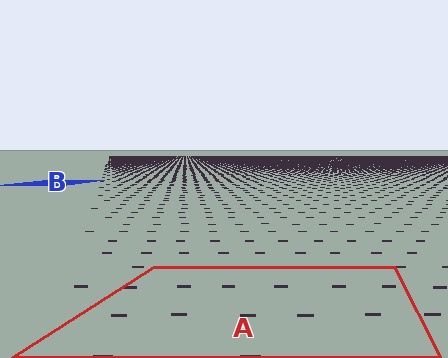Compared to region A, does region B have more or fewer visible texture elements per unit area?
Region B has more texture elements per unit area — they are packed more densely because it is farther away.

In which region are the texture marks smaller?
The texture marks are smaller in region B, because it is farther away.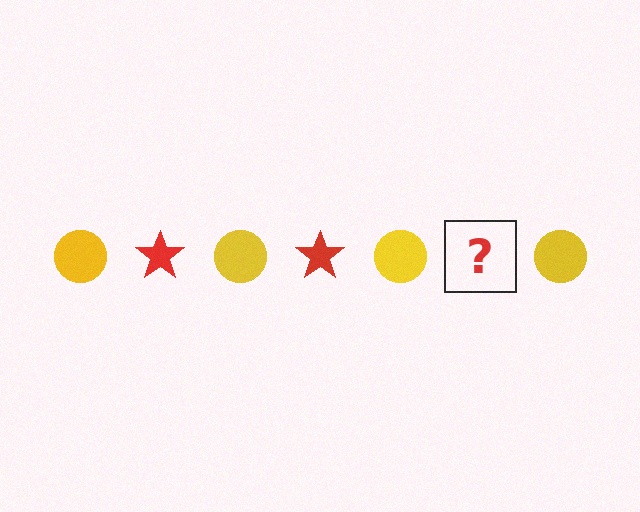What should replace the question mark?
The question mark should be replaced with a red star.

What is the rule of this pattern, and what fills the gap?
The rule is that the pattern alternates between yellow circle and red star. The gap should be filled with a red star.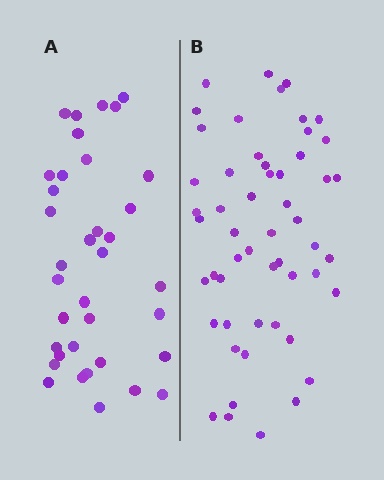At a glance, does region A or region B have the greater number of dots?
Region B (the right region) has more dots.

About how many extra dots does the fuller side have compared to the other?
Region B has approximately 15 more dots than region A.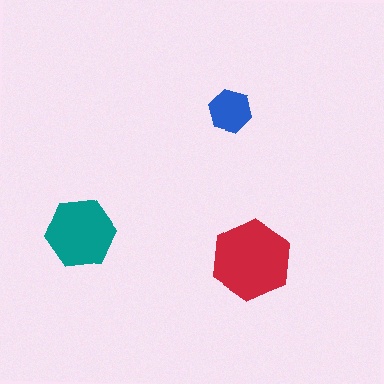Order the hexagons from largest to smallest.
the red one, the teal one, the blue one.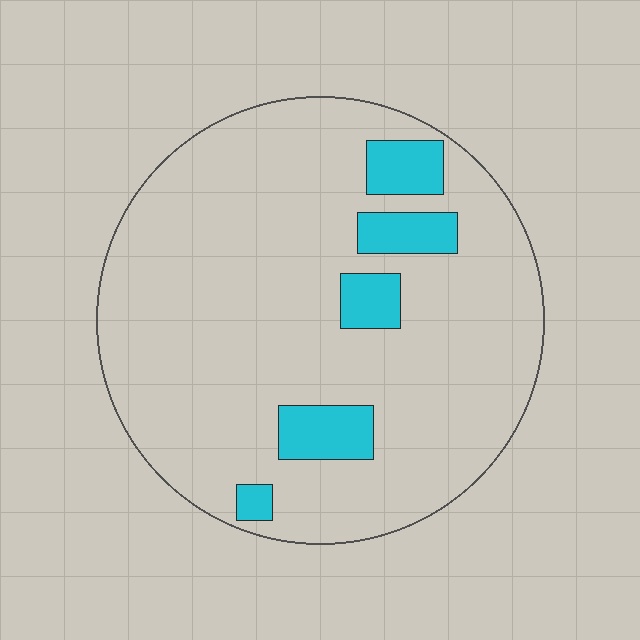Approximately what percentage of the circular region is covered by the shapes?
Approximately 10%.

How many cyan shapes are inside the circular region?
5.